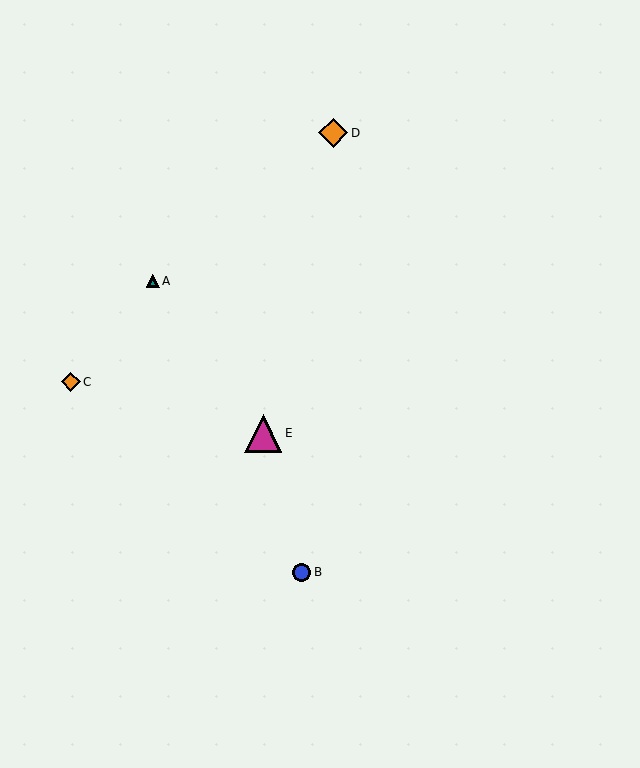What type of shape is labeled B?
Shape B is a blue circle.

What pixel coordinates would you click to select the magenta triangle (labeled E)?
Click at (263, 433) to select the magenta triangle E.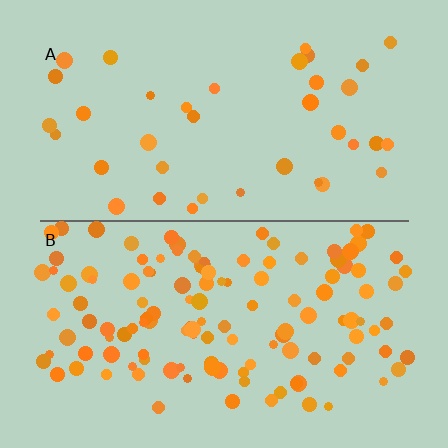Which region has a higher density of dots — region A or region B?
B (the bottom).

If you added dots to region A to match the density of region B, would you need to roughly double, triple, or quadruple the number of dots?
Approximately triple.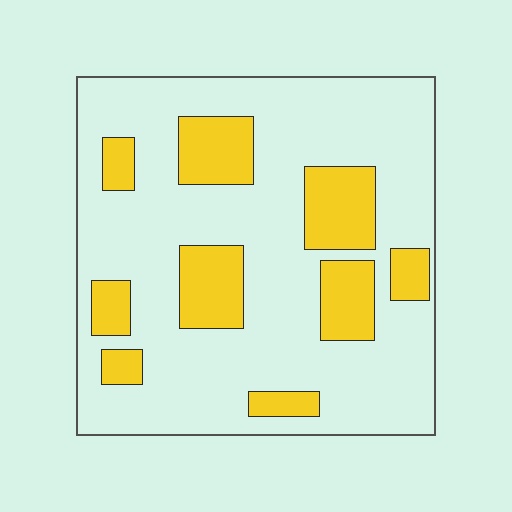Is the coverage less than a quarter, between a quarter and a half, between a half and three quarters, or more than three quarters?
Less than a quarter.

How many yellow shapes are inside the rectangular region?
9.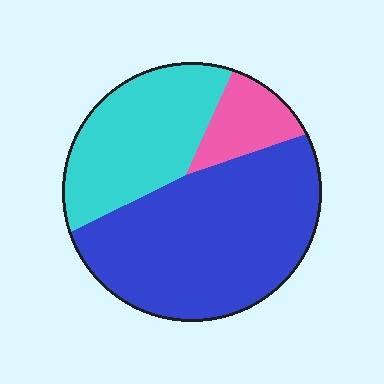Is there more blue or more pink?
Blue.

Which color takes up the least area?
Pink, at roughly 10%.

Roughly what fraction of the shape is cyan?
Cyan takes up about one third (1/3) of the shape.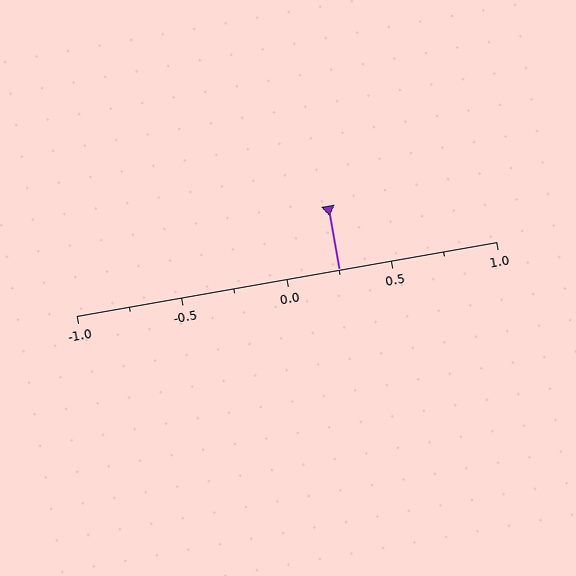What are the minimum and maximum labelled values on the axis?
The axis runs from -1.0 to 1.0.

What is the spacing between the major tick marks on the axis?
The major ticks are spaced 0.5 apart.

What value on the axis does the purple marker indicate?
The marker indicates approximately 0.25.